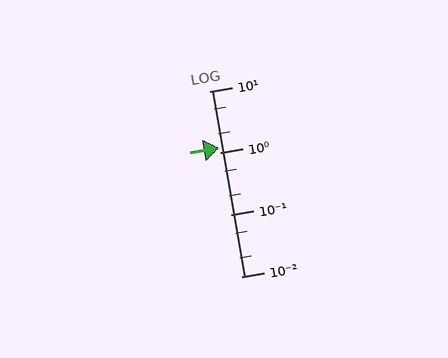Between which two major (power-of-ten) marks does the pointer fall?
The pointer is between 1 and 10.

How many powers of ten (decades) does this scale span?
The scale spans 3 decades, from 0.01 to 10.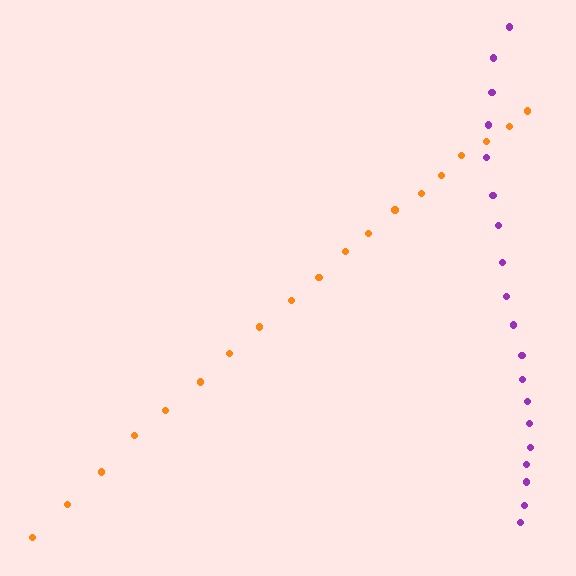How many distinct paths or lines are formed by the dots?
There are 2 distinct paths.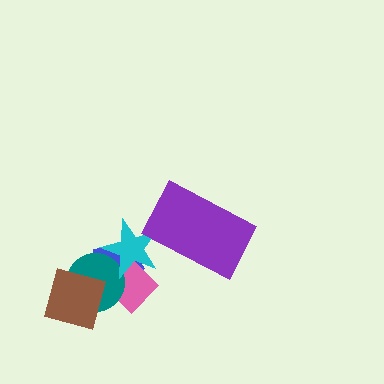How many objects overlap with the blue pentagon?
4 objects overlap with the blue pentagon.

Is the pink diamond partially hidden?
Yes, it is partially covered by another shape.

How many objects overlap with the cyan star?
4 objects overlap with the cyan star.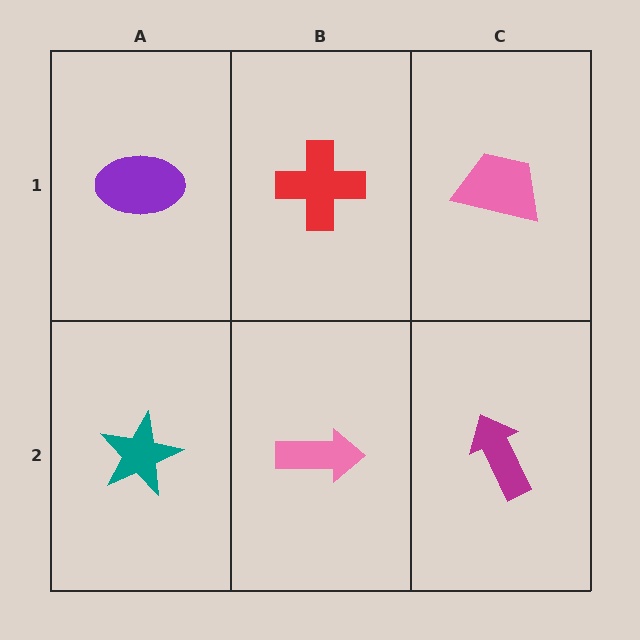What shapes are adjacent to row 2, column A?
A purple ellipse (row 1, column A), a pink arrow (row 2, column B).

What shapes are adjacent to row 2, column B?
A red cross (row 1, column B), a teal star (row 2, column A), a magenta arrow (row 2, column C).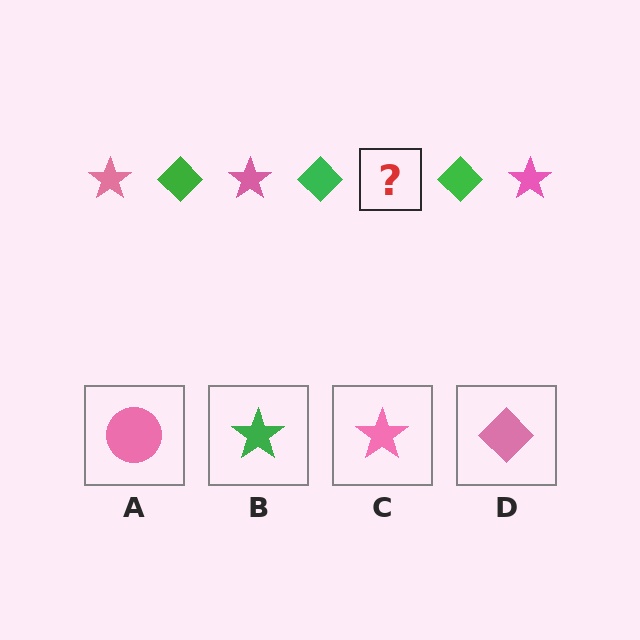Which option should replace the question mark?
Option C.